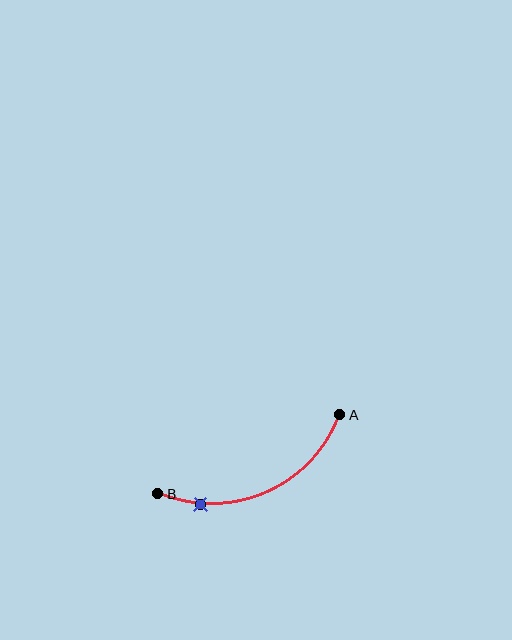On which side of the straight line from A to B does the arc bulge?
The arc bulges below the straight line connecting A and B.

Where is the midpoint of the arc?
The arc midpoint is the point on the curve farthest from the straight line joining A and B. It sits below that line.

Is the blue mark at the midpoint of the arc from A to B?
No. The blue mark lies on the arc but is closer to endpoint B. The arc midpoint would be at the point on the curve equidistant along the arc from both A and B.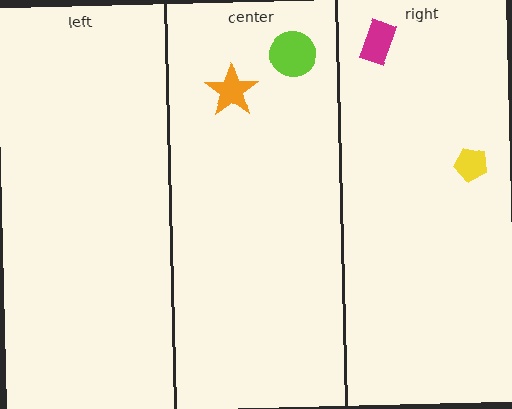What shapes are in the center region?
The lime circle, the orange star.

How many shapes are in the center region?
2.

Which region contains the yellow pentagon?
The right region.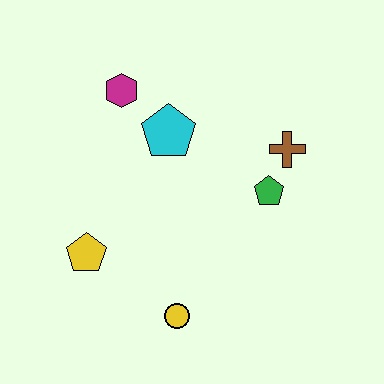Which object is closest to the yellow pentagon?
The yellow circle is closest to the yellow pentagon.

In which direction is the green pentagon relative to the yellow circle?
The green pentagon is above the yellow circle.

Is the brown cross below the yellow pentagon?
No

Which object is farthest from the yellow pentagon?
The brown cross is farthest from the yellow pentagon.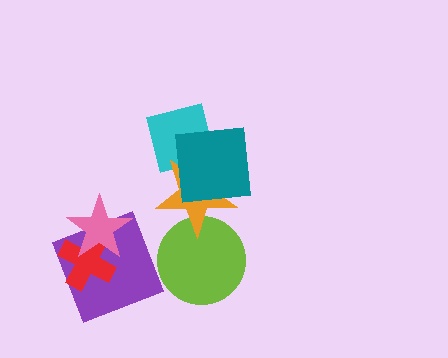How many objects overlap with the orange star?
3 objects overlap with the orange star.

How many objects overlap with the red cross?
2 objects overlap with the red cross.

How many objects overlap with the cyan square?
2 objects overlap with the cyan square.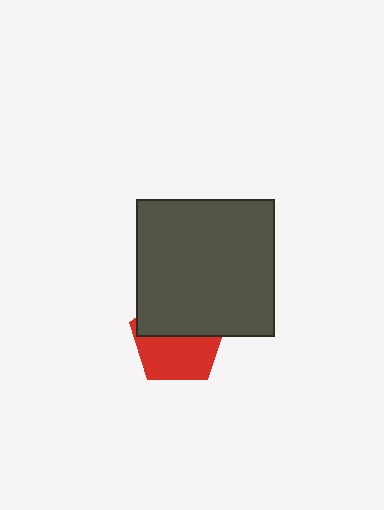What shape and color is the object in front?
The object in front is a dark gray square.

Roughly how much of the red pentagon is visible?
About half of it is visible (roughly 51%).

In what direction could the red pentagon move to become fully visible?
The red pentagon could move down. That would shift it out from behind the dark gray square entirely.